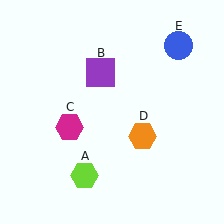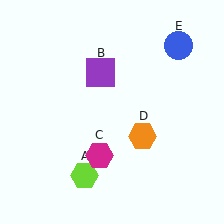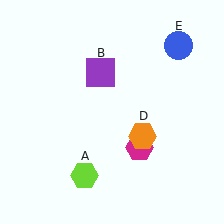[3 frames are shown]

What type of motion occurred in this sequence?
The magenta hexagon (object C) rotated counterclockwise around the center of the scene.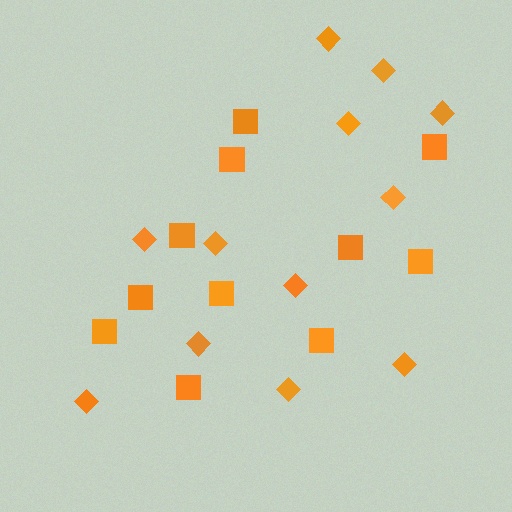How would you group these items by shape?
There are 2 groups: one group of diamonds (12) and one group of squares (11).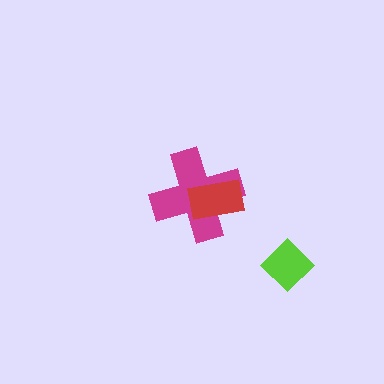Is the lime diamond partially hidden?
No, no other shape covers it.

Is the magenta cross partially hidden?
Yes, it is partially covered by another shape.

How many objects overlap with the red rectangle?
1 object overlaps with the red rectangle.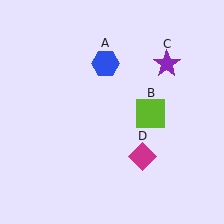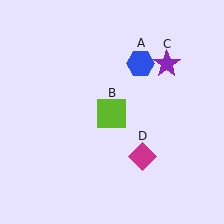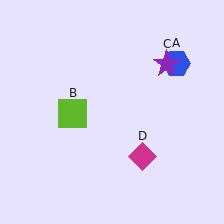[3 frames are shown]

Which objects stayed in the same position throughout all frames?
Purple star (object C) and magenta diamond (object D) remained stationary.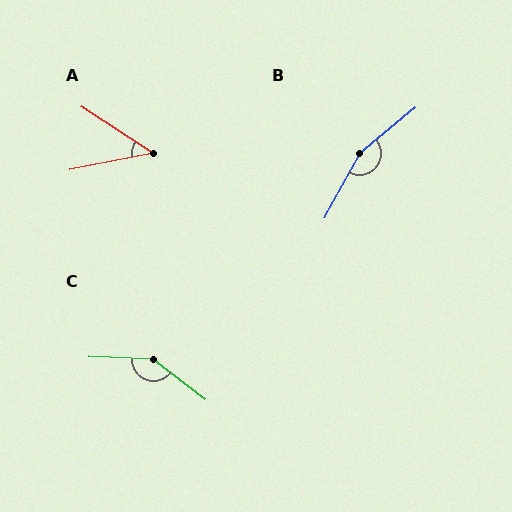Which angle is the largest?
B, at approximately 158 degrees.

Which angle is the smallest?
A, at approximately 44 degrees.